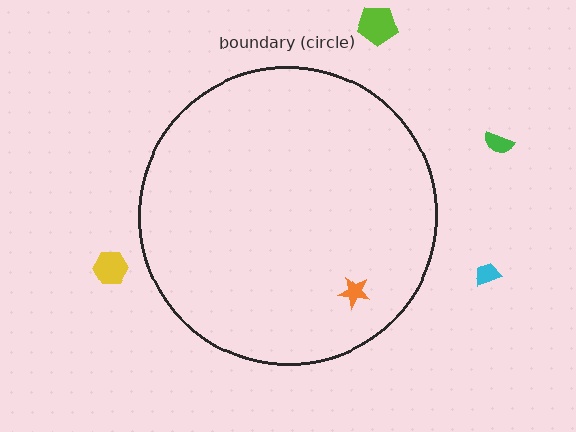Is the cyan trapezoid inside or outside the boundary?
Outside.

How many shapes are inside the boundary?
1 inside, 4 outside.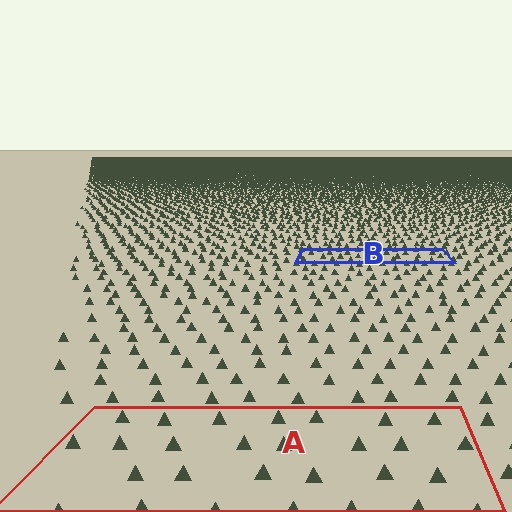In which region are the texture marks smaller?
The texture marks are smaller in region B, because it is farther away.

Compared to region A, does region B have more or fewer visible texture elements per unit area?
Region B has more texture elements per unit area — they are packed more densely because it is farther away.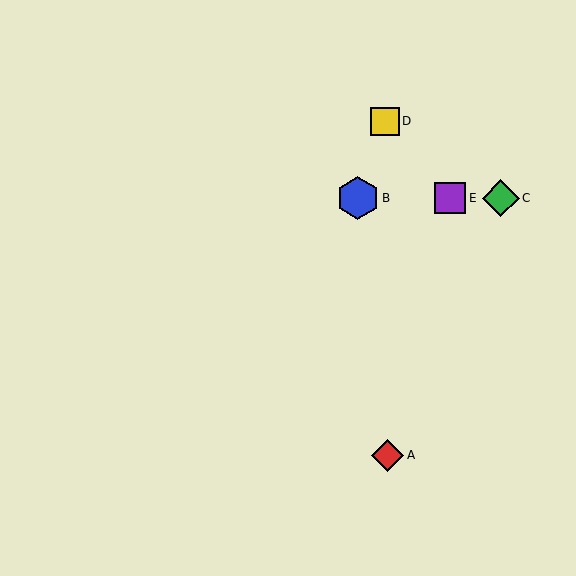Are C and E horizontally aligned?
Yes, both are at y≈198.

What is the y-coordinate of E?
Object E is at y≈198.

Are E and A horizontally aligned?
No, E is at y≈198 and A is at y≈455.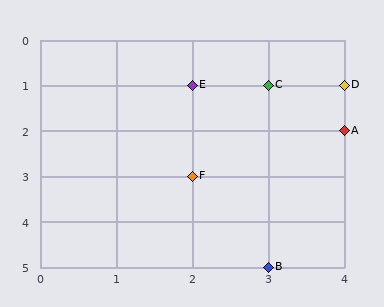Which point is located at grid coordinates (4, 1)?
Point D is at (4, 1).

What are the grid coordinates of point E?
Point E is at grid coordinates (2, 1).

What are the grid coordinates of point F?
Point F is at grid coordinates (2, 3).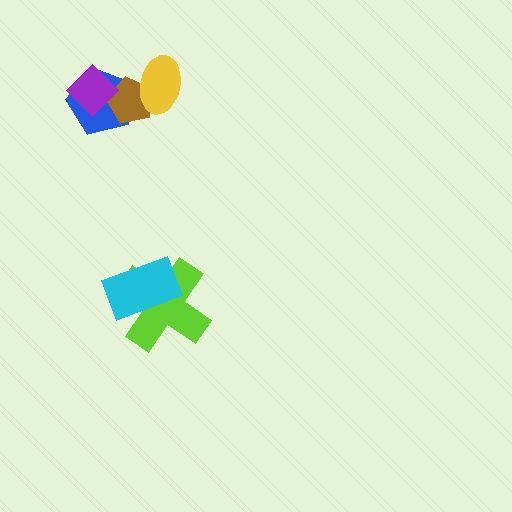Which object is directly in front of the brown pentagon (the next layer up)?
The yellow ellipse is directly in front of the brown pentagon.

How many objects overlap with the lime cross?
1 object overlaps with the lime cross.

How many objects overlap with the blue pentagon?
2 objects overlap with the blue pentagon.